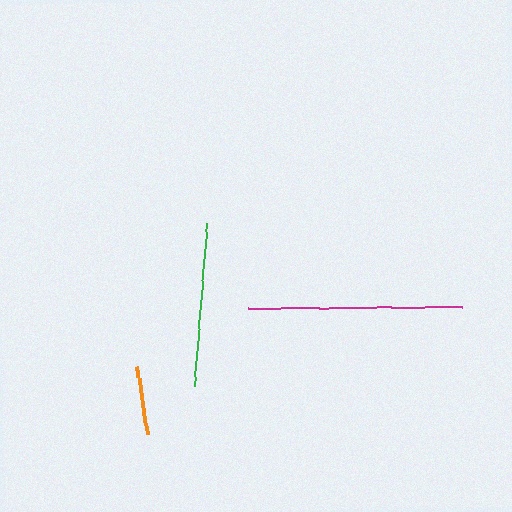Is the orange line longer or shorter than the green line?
The green line is longer than the orange line.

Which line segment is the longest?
The magenta line is the longest at approximately 214 pixels.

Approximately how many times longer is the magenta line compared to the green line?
The magenta line is approximately 1.3 times the length of the green line.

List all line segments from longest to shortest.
From longest to shortest: magenta, green, orange.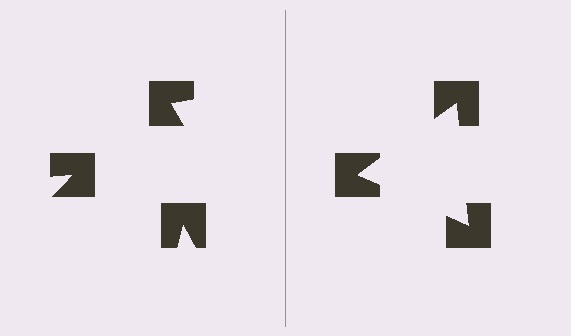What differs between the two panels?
The notched squares are positioned identically on both sides; only the wedge orientations differ. On the right they align to a triangle; on the left they are misaligned.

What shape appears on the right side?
An illusory triangle.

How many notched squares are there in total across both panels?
6 — 3 on each side.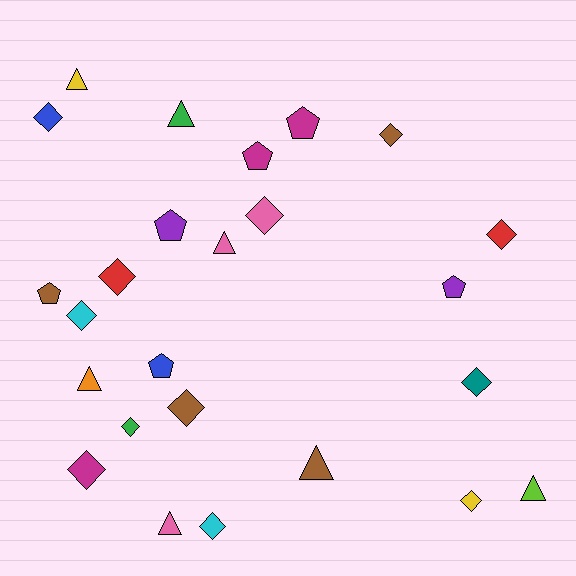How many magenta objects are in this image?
There are 3 magenta objects.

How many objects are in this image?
There are 25 objects.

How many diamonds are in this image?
There are 12 diamonds.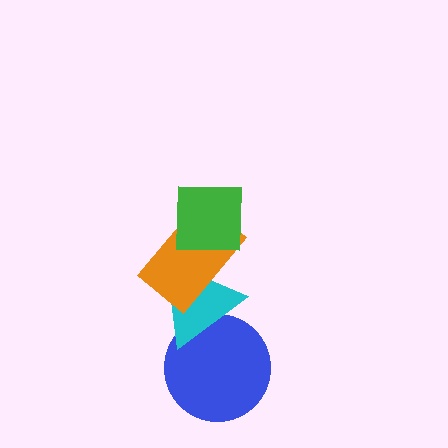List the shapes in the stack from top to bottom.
From top to bottom: the green square, the orange rectangle, the cyan triangle, the blue circle.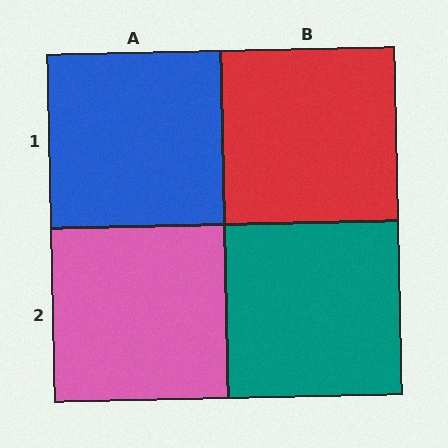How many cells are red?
1 cell is red.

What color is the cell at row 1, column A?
Blue.